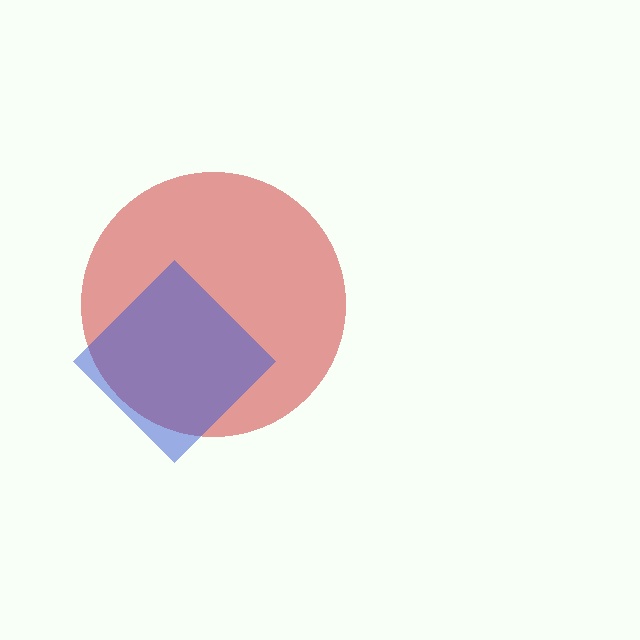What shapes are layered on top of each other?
The layered shapes are: a red circle, a blue diamond.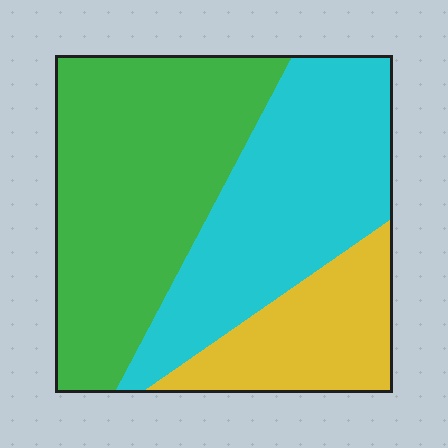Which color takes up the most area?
Green, at roughly 45%.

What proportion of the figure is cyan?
Cyan covers around 35% of the figure.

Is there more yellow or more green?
Green.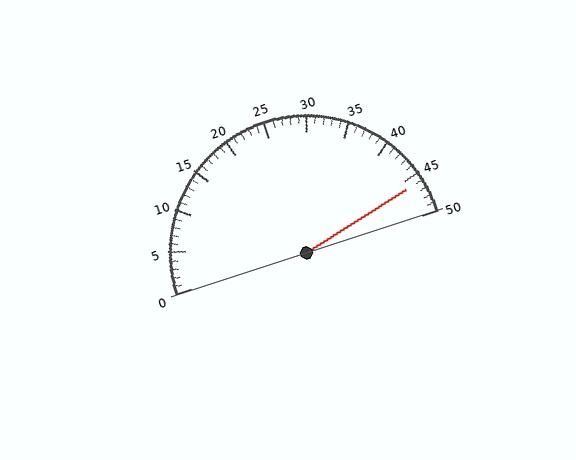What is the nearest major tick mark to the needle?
The nearest major tick mark is 45.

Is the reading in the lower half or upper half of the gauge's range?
The reading is in the upper half of the range (0 to 50).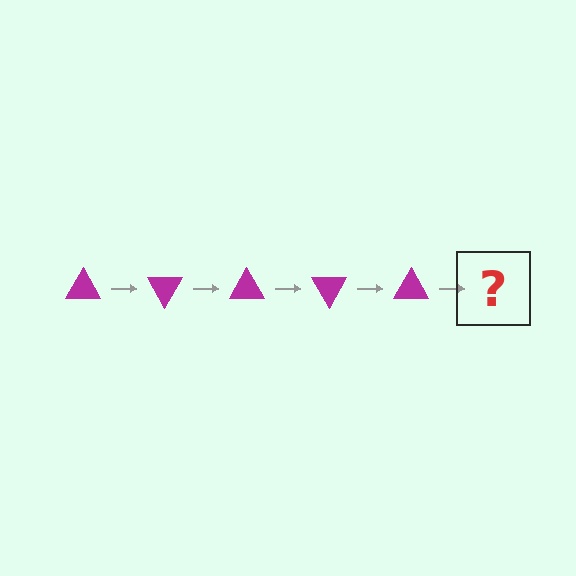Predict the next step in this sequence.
The next step is a magenta triangle rotated 300 degrees.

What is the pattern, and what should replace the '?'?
The pattern is that the triangle rotates 60 degrees each step. The '?' should be a magenta triangle rotated 300 degrees.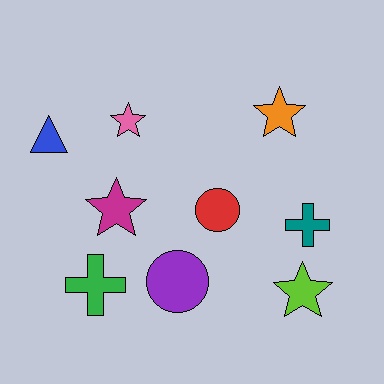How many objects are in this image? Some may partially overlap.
There are 9 objects.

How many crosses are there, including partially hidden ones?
There are 2 crosses.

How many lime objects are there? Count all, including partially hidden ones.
There is 1 lime object.